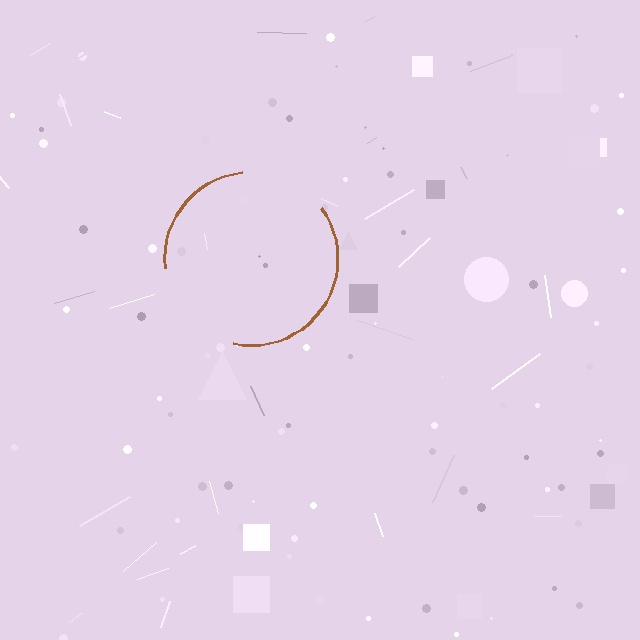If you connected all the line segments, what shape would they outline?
They would outline a circle.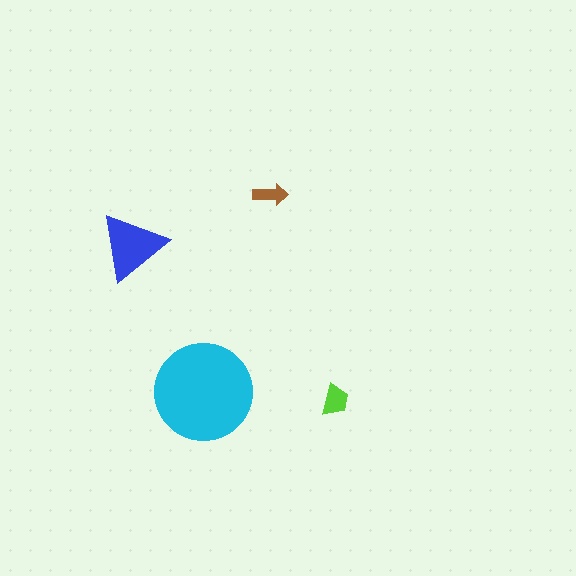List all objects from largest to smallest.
The cyan circle, the blue triangle, the lime trapezoid, the brown arrow.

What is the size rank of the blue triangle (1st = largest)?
2nd.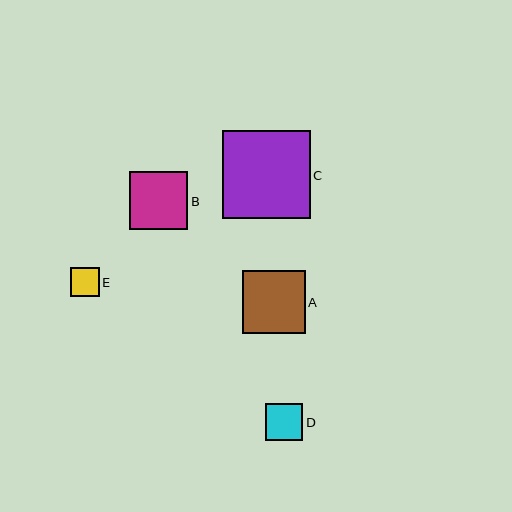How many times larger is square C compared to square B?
Square C is approximately 1.5 times the size of square B.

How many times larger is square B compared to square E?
Square B is approximately 2.0 times the size of square E.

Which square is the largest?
Square C is the largest with a size of approximately 88 pixels.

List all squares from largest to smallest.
From largest to smallest: C, A, B, D, E.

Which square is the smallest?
Square E is the smallest with a size of approximately 29 pixels.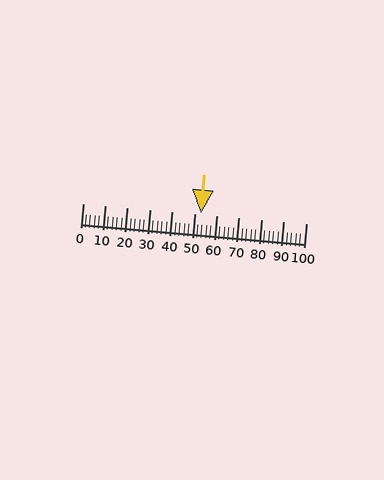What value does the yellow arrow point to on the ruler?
The yellow arrow points to approximately 53.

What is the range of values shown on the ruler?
The ruler shows values from 0 to 100.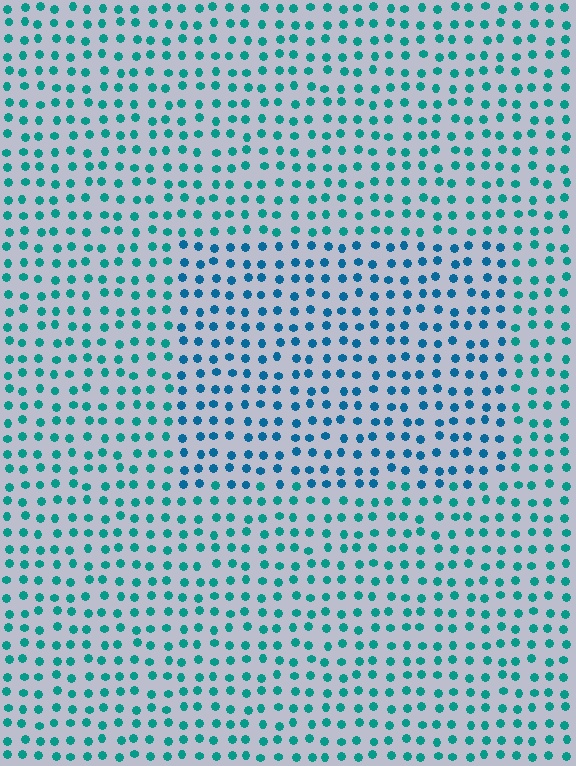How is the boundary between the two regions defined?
The boundary is defined purely by a slight shift in hue (about 27 degrees). Spacing, size, and orientation are identical on both sides.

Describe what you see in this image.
The image is filled with small teal elements in a uniform arrangement. A rectangle-shaped region is visible where the elements are tinted to a slightly different hue, forming a subtle color boundary.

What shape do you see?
I see a rectangle.